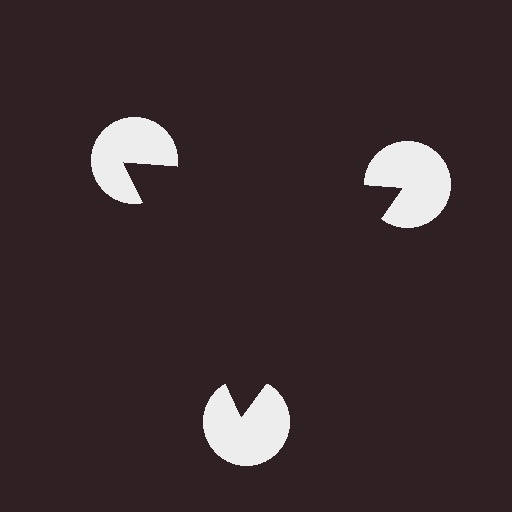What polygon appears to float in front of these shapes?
An illusory triangle — its edges are inferred from the aligned wedge cuts in the pac-man discs, not physically drawn.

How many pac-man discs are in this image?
There are 3 — one at each vertex of the illusory triangle.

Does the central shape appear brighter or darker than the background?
It typically appears slightly darker than the background, even though no actual brightness change is drawn.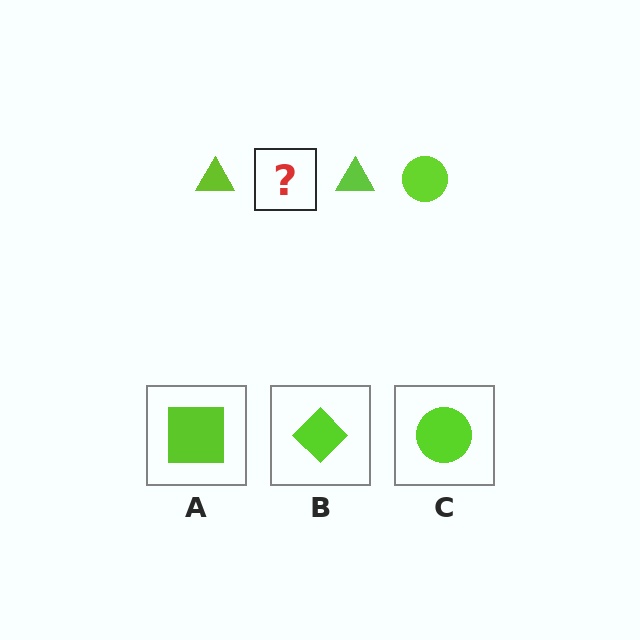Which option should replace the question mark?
Option C.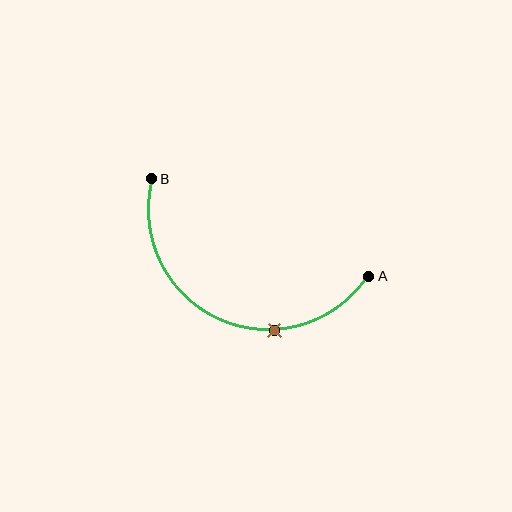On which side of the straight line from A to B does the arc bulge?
The arc bulges below the straight line connecting A and B.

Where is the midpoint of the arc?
The arc midpoint is the point on the curve farthest from the straight line joining A and B. It sits below that line.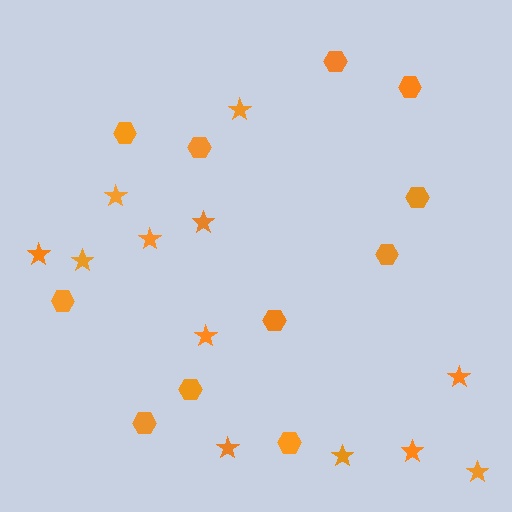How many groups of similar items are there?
There are 2 groups: one group of stars (12) and one group of hexagons (11).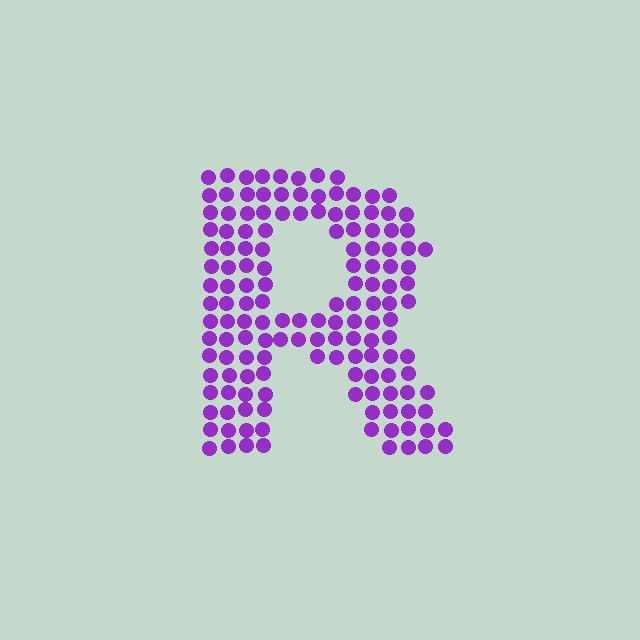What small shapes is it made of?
It is made of small circles.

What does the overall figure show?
The overall figure shows the letter R.